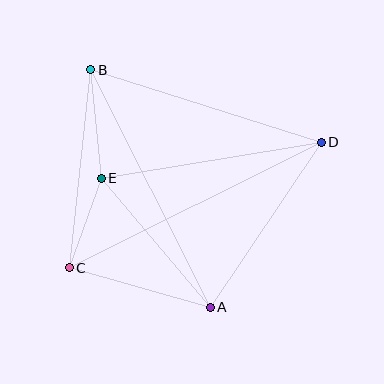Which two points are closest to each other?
Points C and E are closest to each other.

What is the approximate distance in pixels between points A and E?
The distance between A and E is approximately 169 pixels.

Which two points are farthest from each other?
Points C and D are farthest from each other.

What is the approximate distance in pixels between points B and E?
The distance between B and E is approximately 109 pixels.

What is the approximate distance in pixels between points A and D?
The distance between A and D is approximately 199 pixels.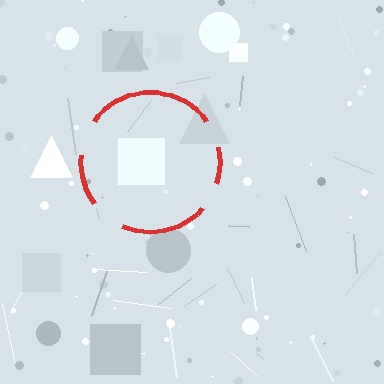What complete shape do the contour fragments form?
The contour fragments form a circle.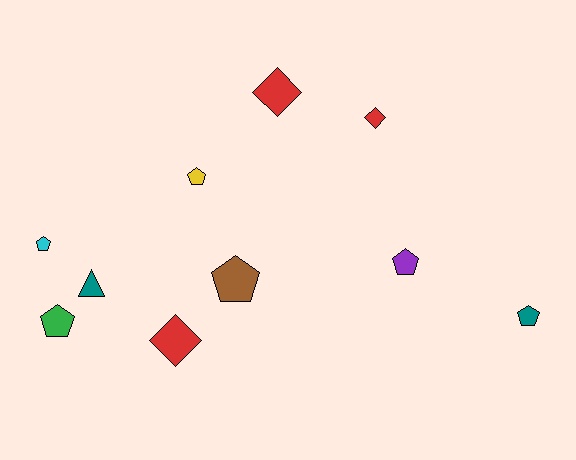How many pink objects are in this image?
There are no pink objects.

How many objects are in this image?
There are 10 objects.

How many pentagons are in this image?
There are 6 pentagons.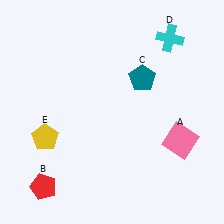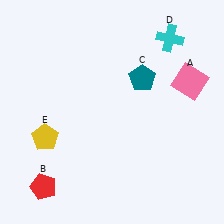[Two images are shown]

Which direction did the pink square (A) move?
The pink square (A) moved up.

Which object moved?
The pink square (A) moved up.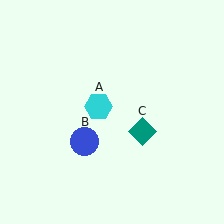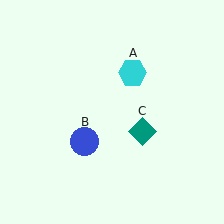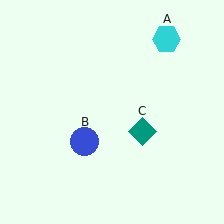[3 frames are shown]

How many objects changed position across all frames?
1 object changed position: cyan hexagon (object A).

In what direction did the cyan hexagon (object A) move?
The cyan hexagon (object A) moved up and to the right.